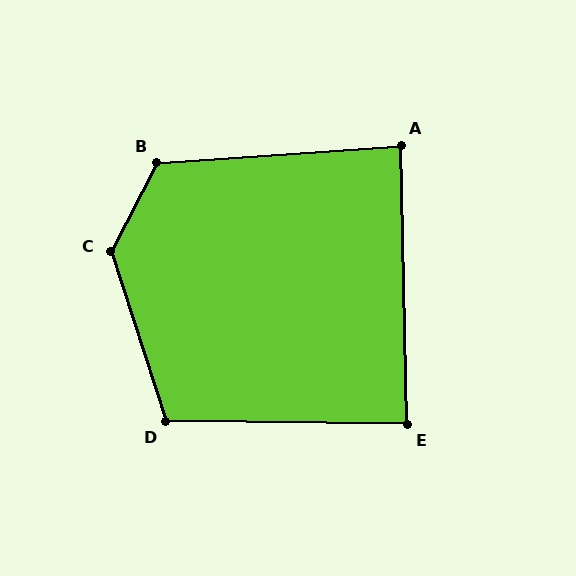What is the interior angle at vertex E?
Approximately 88 degrees (approximately right).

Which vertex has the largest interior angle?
C, at approximately 134 degrees.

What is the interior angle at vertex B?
Approximately 122 degrees (obtuse).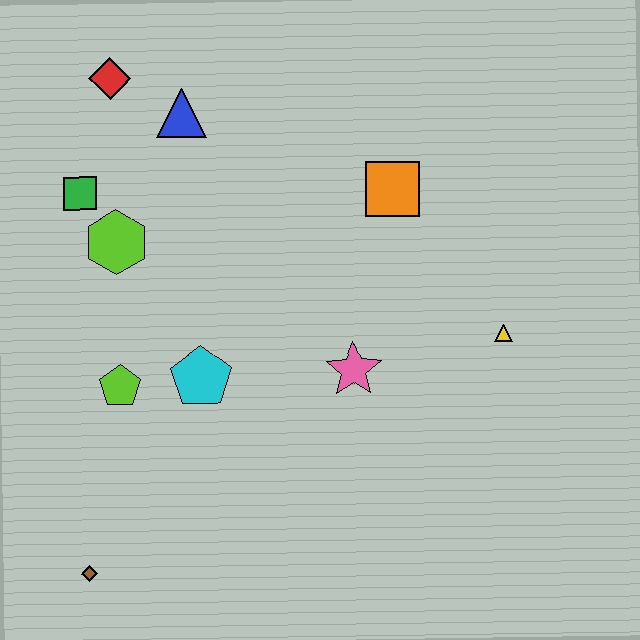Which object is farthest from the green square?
The yellow triangle is farthest from the green square.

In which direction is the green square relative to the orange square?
The green square is to the left of the orange square.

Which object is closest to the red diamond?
The blue triangle is closest to the red diamond.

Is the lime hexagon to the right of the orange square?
No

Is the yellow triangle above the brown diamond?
Yes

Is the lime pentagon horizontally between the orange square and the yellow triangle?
No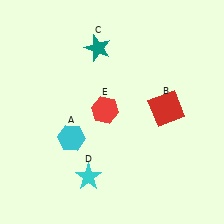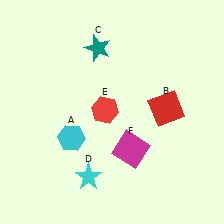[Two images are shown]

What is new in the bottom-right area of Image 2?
A magenta square (F) was added in the bottom-right area of Image 2.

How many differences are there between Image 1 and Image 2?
There is 1 difference between the two images.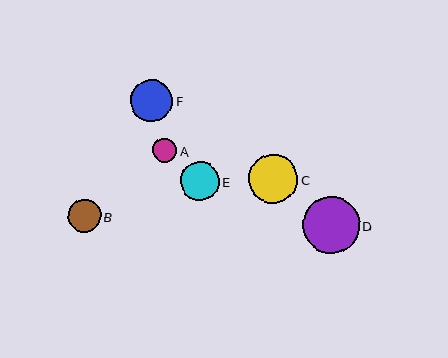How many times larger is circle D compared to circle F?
Circle D is approximately 1.4 times the size of circle F.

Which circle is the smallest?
Circle A is the smallest with a size of approximately 24 pixels.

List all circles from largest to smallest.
From largest to smallest: D, C, F, E, B, A.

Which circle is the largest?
Circle D is the largest with a size of approximately 57 pixels.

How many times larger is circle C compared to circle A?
Circle C is approximately 2.0 times the size of circle A.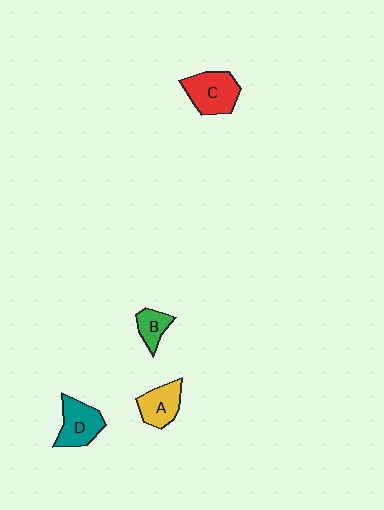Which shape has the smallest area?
Shape B (green).